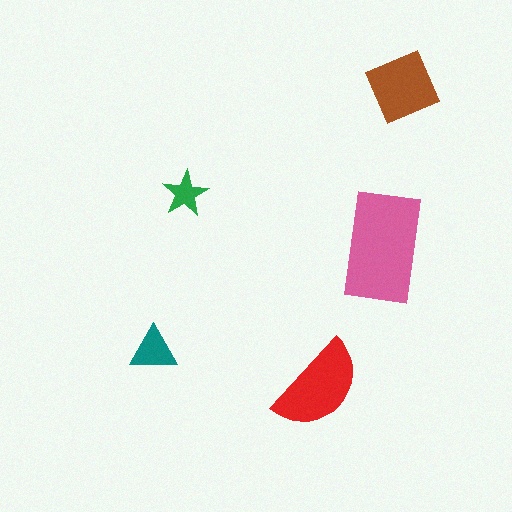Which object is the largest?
The pink rectangle.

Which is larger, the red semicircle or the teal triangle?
The red semicircle.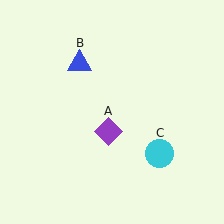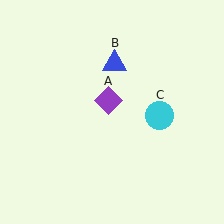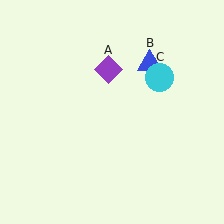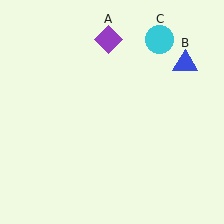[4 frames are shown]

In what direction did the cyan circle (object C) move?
The cyan circle (object C) moved up.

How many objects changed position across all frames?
3 objects changed position: purple diamond (object A), blue triangle (object B), cyan circle (object C).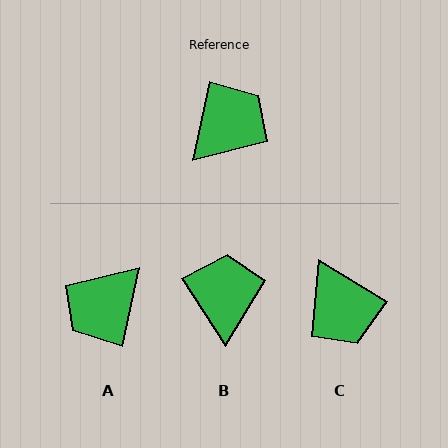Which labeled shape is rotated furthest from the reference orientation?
A, about 179 degrees away.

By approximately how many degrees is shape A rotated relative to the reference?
Approximately 179 degrees counter-clockwise.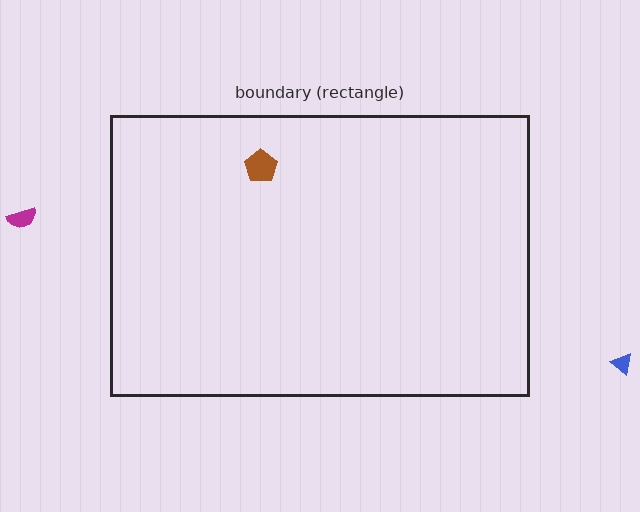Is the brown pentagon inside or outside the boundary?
Inside.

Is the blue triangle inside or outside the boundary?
Outside.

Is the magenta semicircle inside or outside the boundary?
Outside.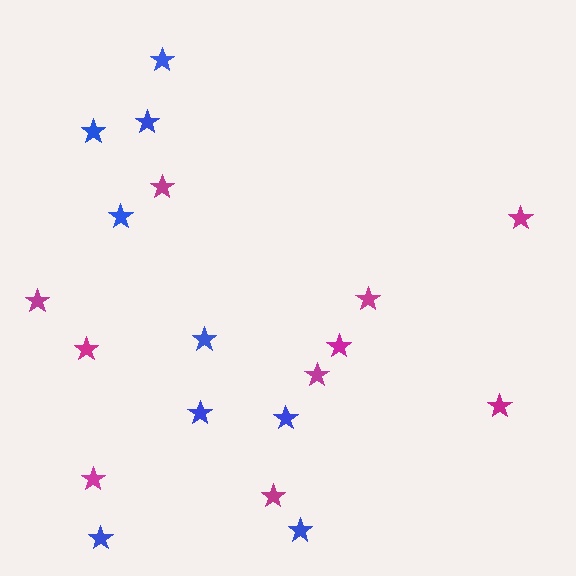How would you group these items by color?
There are 2 groups: one group of magenta stars (10) and one group of blue stars (9).